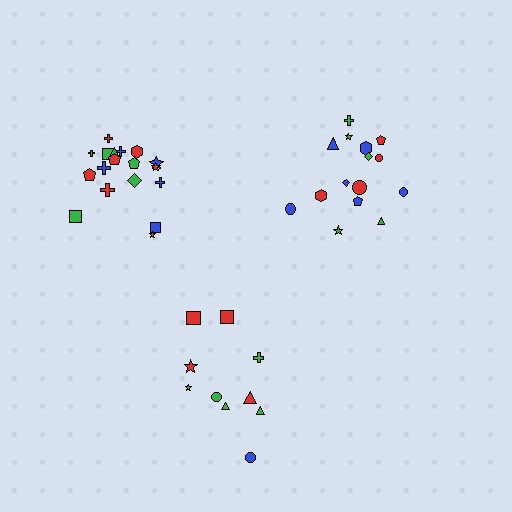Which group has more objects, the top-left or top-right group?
The top-left group.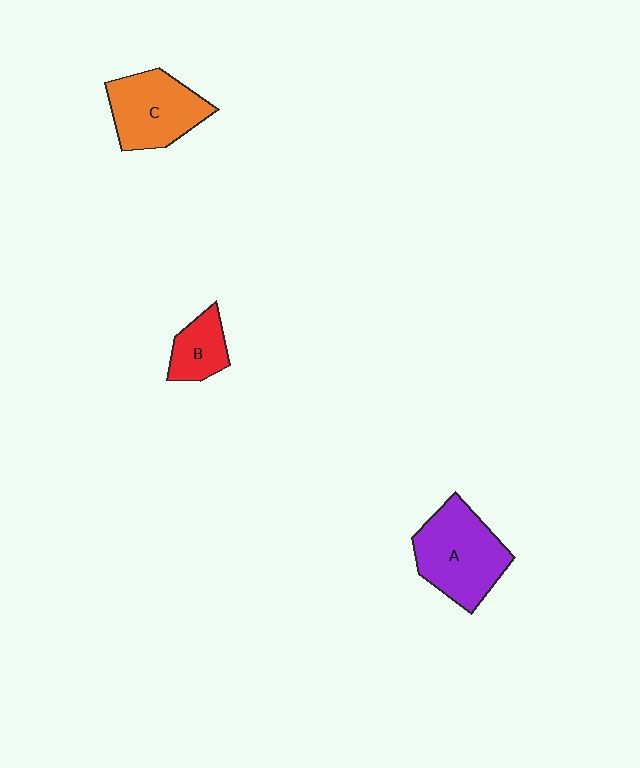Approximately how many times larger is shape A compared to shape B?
Approximately 2.1 times.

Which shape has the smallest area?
Shape B (red).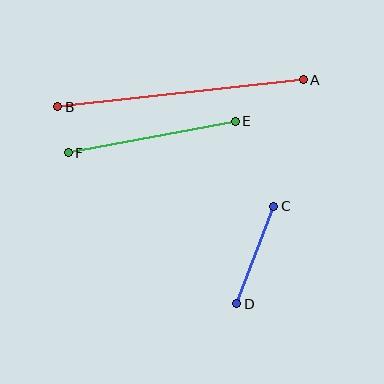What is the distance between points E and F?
The distance is approximately 170 pixels.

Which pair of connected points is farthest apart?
Points A and B are farthest apart.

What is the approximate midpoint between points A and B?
The midpoint is at approximately (181, 93) pixels.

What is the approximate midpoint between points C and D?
The midpoint is at approximately (255, 255) pixels.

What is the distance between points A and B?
The distance is approximately 247 pixels.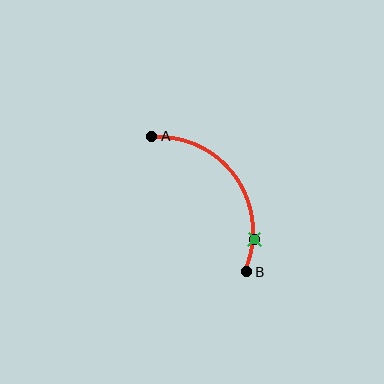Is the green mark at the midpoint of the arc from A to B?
No. The green mark lies on the arc but is closer to endpoint B. The arc midpoint would be at the point on the curve equidistant along the arc from both A and B.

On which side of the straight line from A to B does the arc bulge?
The arc bulges above and to the right of the straight line connecting A and B.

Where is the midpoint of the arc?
The arc midpoint is the point on the curve farthest from the straight line joining A and B. It sits above and to the right of that line.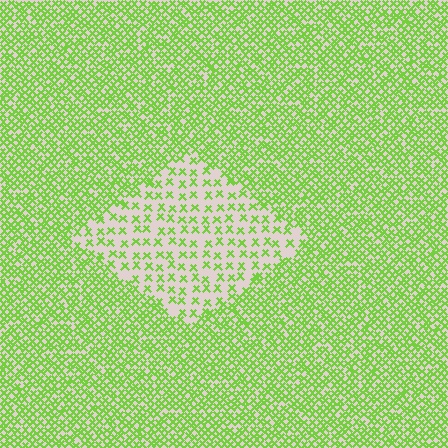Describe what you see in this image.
The image contains small lime elements arranged at two different densities. A diamond-shaped region is visible where the elements are less densely packed than the surrounding area.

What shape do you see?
I see a diamond.